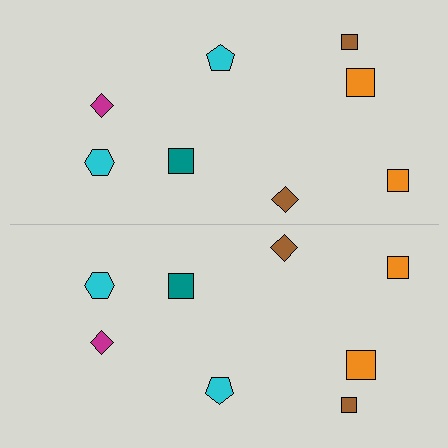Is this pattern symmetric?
Yes, this pattern has bilateral (reflection) symmetry.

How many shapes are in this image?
There are 16 shapes in this image.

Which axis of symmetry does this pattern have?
The pattern has a horizontal axis of symmetry running through the center of the image.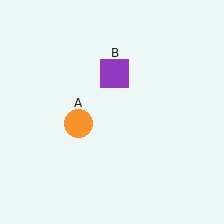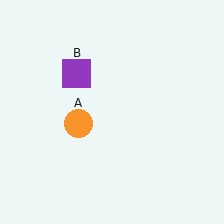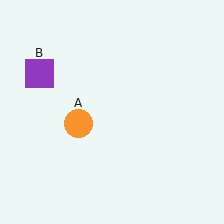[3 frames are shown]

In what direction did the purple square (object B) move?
The purple square (object B) moved left.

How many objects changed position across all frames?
1 object changed position: purple square (object B).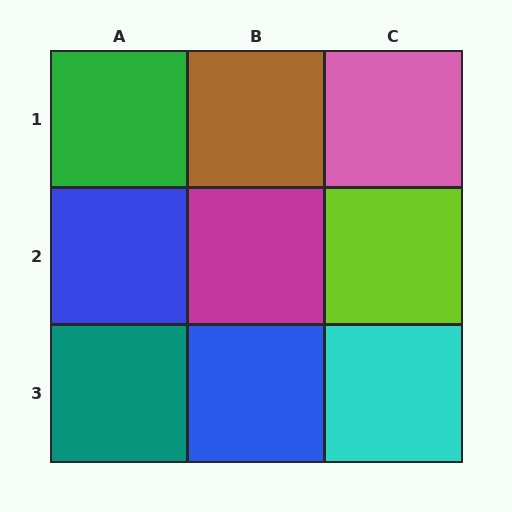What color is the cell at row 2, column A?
Blue.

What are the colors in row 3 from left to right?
Teal, blue, cyan.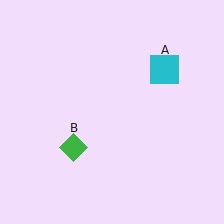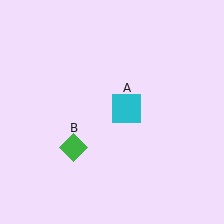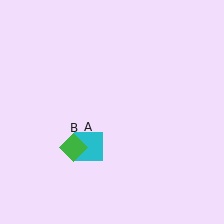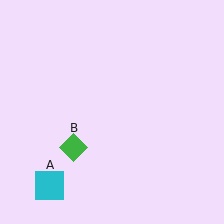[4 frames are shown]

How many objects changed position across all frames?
1 object changed position: cyan square (object A).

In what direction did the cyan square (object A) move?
The cyan square (object A) moved down and to the left.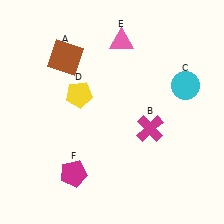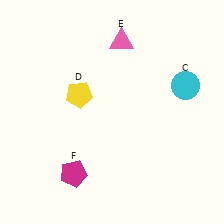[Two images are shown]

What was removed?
The brown square (A), the magenta cross (B) were removed in Image 2.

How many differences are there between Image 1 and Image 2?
There are 2 differences between the two images.